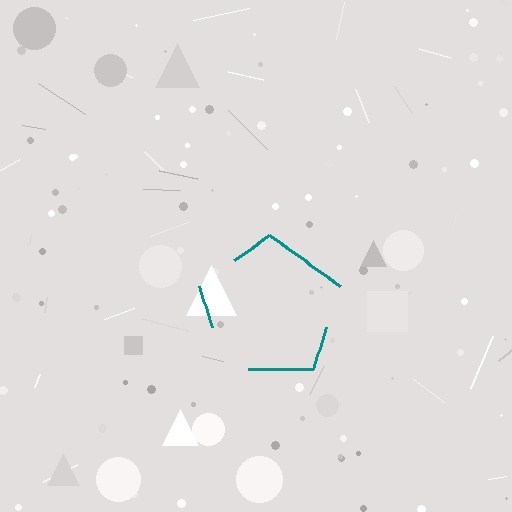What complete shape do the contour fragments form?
The contour fragments form a pentagon.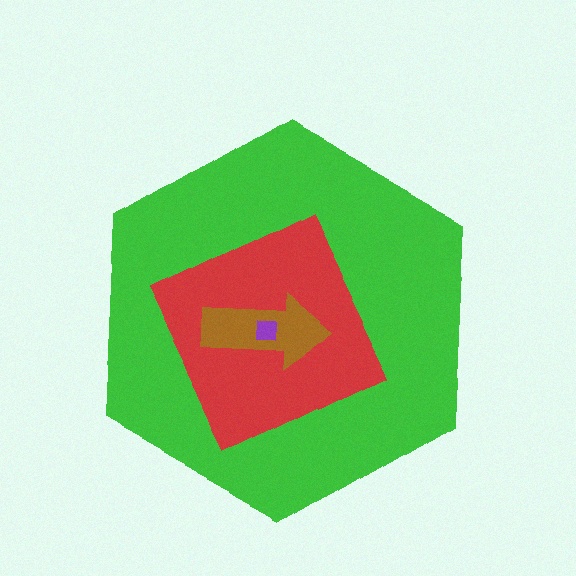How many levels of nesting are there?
4.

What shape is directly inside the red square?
The brown arrow.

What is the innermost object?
The purple square.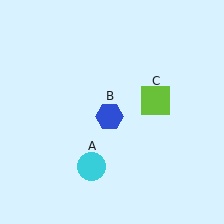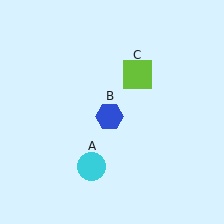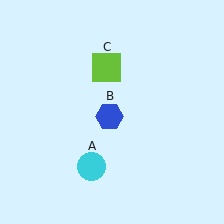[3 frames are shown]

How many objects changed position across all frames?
1 object changed position: lime square (object C).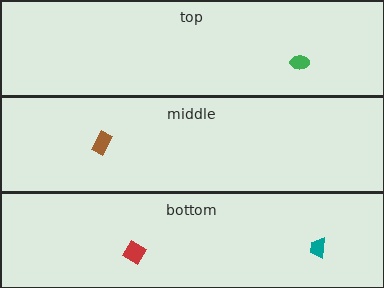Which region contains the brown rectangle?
The middle region.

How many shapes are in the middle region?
1.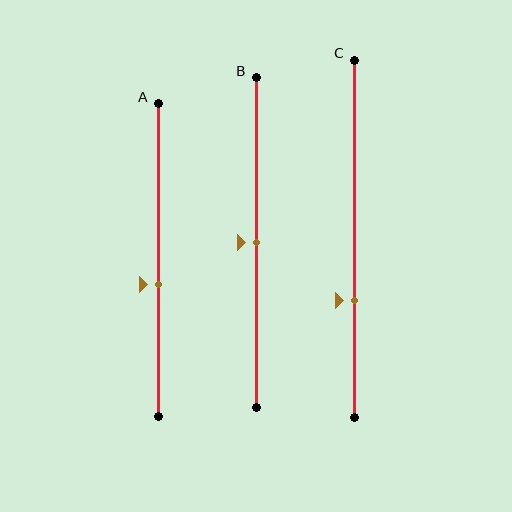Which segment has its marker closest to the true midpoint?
Segment B has its marker closest to the true midpoint.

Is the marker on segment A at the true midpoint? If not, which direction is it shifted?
No, the marker on segment A is shifted downward by about 8% of the segment length.